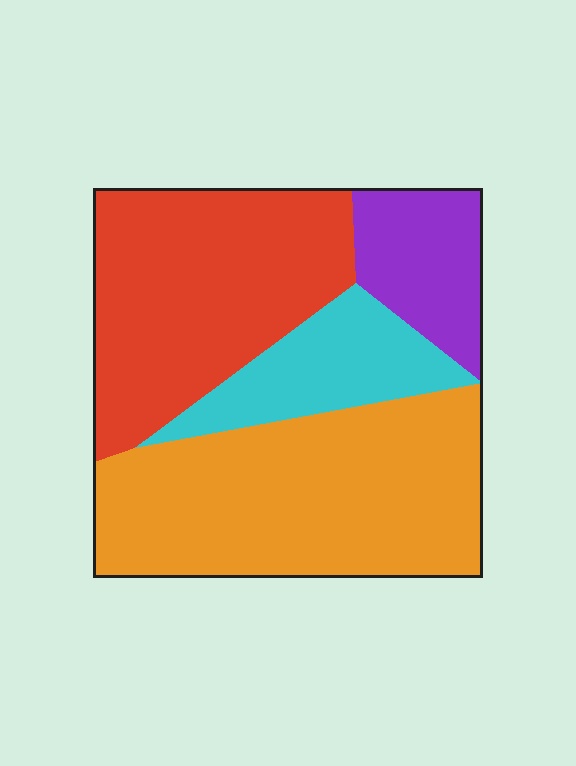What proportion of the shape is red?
Red covers 33% of the shape.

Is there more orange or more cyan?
Orange.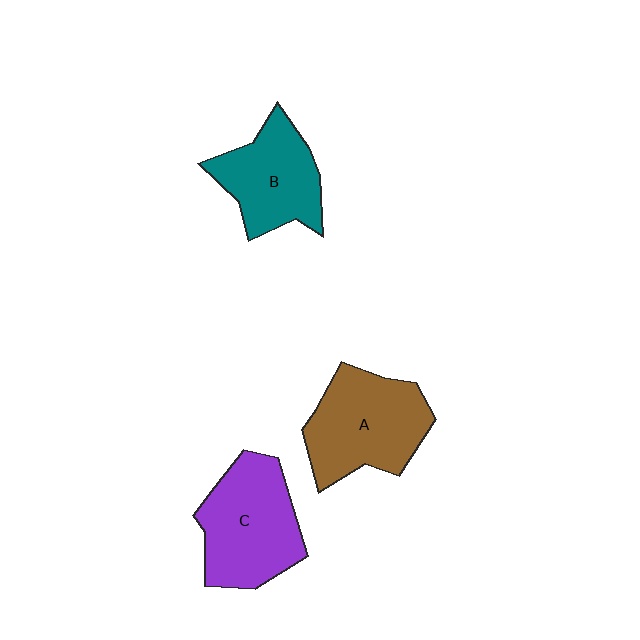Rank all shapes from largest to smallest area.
From largest to smallest: C (purple), A (brown), B (teal).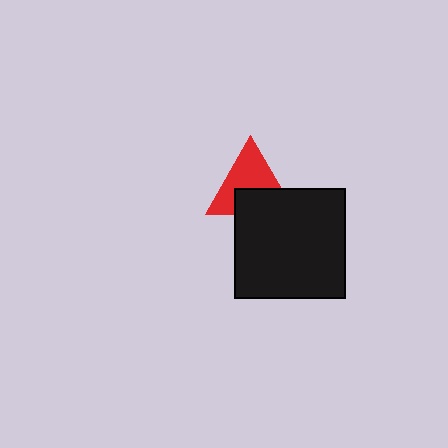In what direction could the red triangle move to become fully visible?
The red triangle could move up. That would shift it out from behind the black square entirely.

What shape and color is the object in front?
The object in front is a black square.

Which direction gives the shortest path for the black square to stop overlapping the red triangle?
Moving down gives the shortest separation.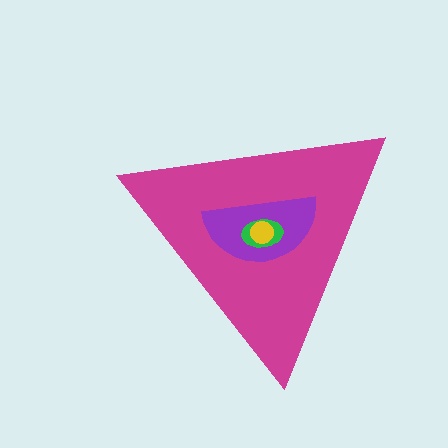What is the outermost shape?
The magenta triangle.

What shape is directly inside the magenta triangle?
The purple semicircle.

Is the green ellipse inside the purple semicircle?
Yes.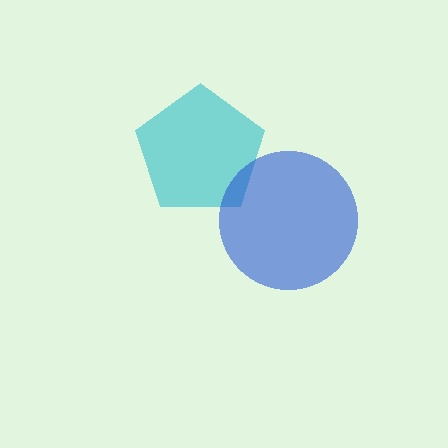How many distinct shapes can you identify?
There are 2 distinct shapes: a cyan pentagon, a blue circle.